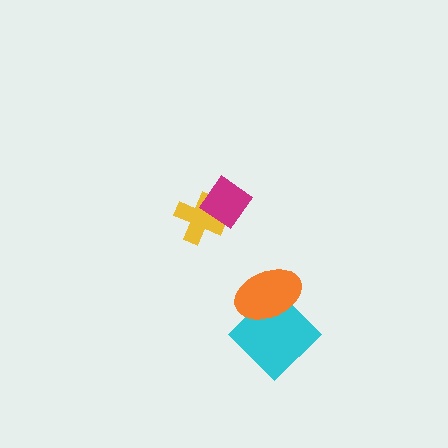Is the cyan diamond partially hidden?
Yes, it is partially covered by another shape.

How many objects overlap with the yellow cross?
1 object overlaps with the yellow cross.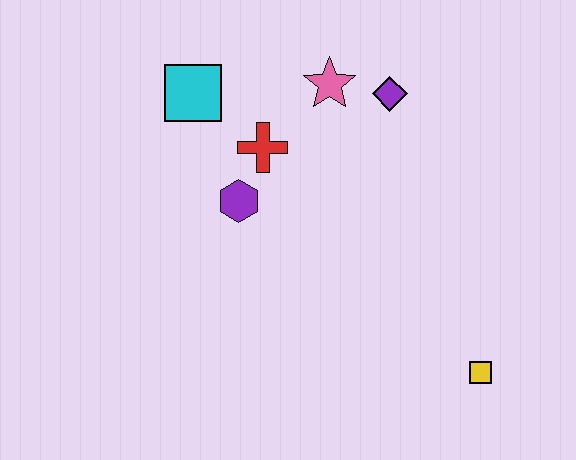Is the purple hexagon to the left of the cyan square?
No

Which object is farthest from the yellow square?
The cyan square is farthest from the yellow square.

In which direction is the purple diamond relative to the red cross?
The purple diamond is to the right of the red cross.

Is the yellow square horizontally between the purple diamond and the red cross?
No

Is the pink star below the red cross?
No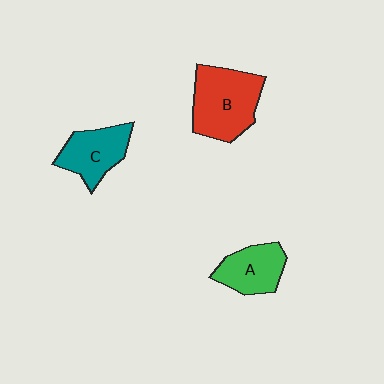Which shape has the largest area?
Shape B (red).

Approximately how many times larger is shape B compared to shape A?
Approximately 1.5 times.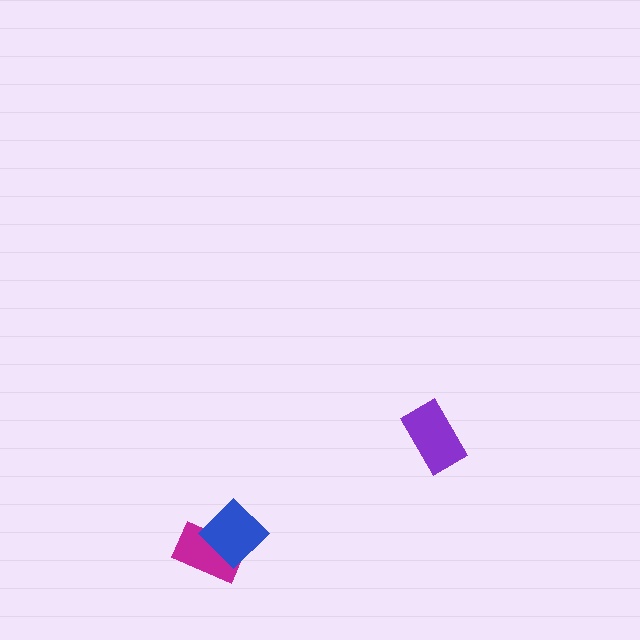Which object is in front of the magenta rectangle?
The blue diamond is in front of the magenta rectangle.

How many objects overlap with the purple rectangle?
0 objects overlap with the purple rectangle.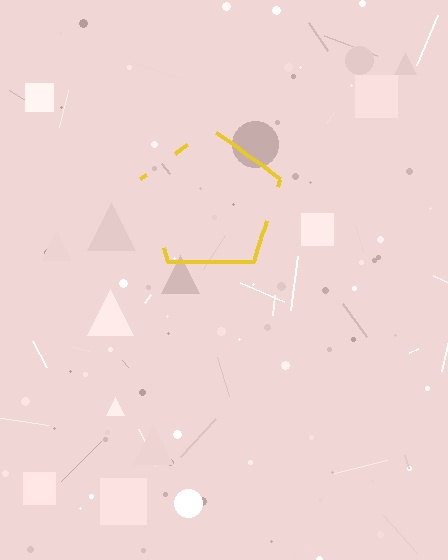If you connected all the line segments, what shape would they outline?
They would outline a pentagon.